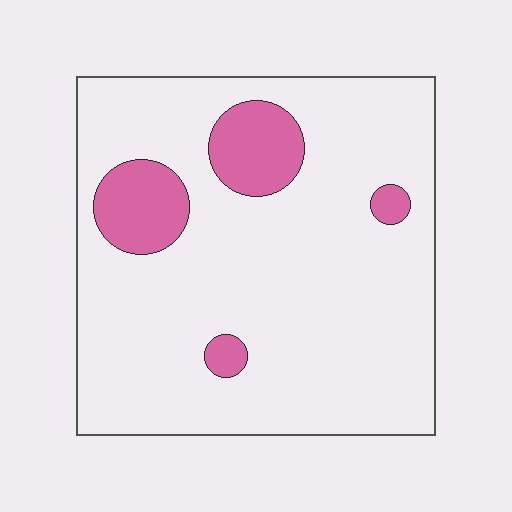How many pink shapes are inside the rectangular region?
4.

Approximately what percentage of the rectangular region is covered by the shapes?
Approximately 15%.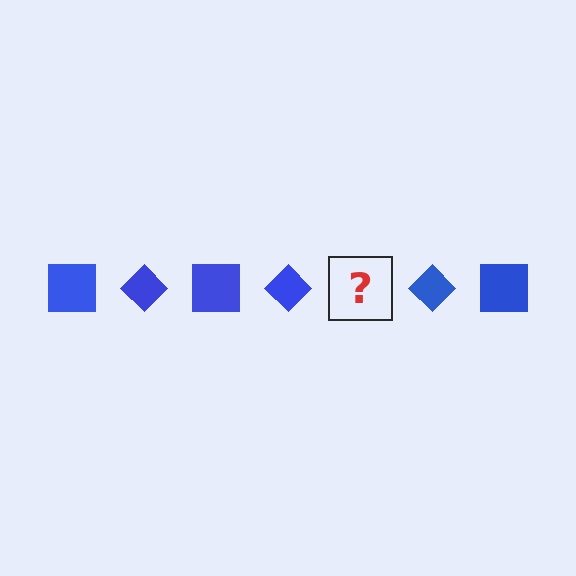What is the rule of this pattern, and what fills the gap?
The rule is that the pattern cycles through square, diamond shapes in blue. The gap should be filled with a blue square.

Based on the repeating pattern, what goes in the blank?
The blank should be a blue square.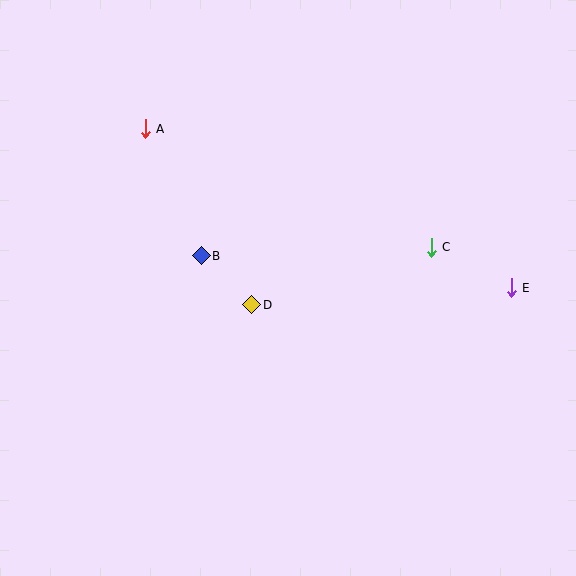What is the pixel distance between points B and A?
The distance between B and A is 139 pixels.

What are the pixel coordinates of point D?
Point D is at (252, 305).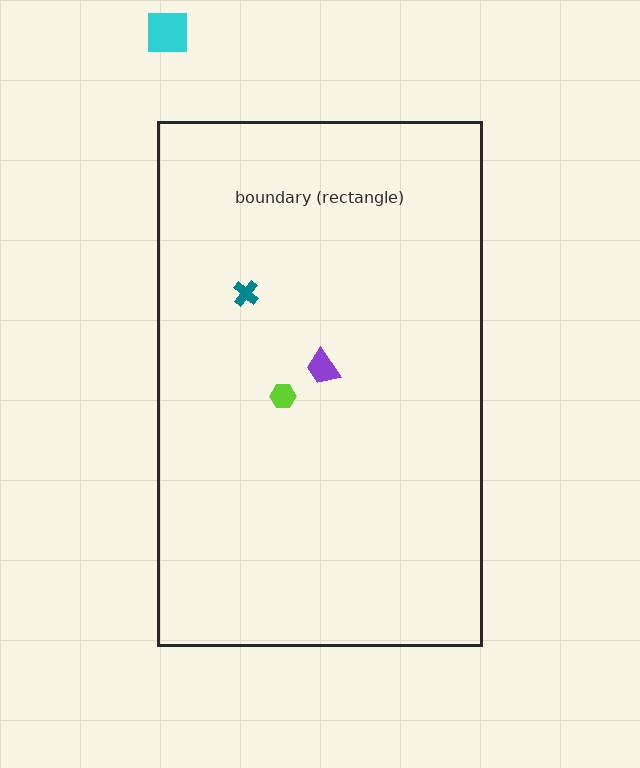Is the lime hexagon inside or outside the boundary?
Inside.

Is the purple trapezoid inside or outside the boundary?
Inside.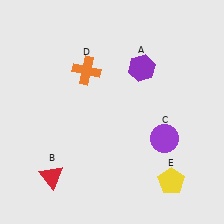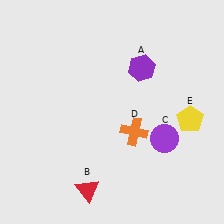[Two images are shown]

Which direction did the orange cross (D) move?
The orange cross (D) moved down.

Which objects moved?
The objects that moved are: the red triangle (B), the orange cross (D), the yellow pentagon (E).